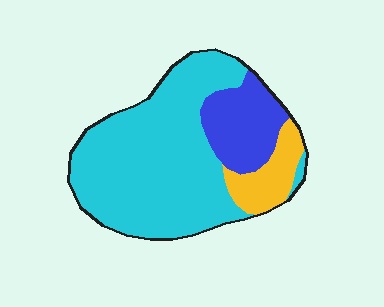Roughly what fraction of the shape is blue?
Blue covers about 20% of the shape.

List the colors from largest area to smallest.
From largest to smallest: cyan, blue, yellow.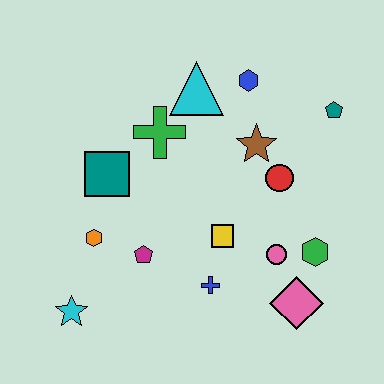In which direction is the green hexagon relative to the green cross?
The green hexagon is to the right of the green cross.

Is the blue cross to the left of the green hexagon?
Yes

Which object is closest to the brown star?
The red circle is closest to the brown star.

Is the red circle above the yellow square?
Yes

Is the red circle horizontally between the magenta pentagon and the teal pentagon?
Yes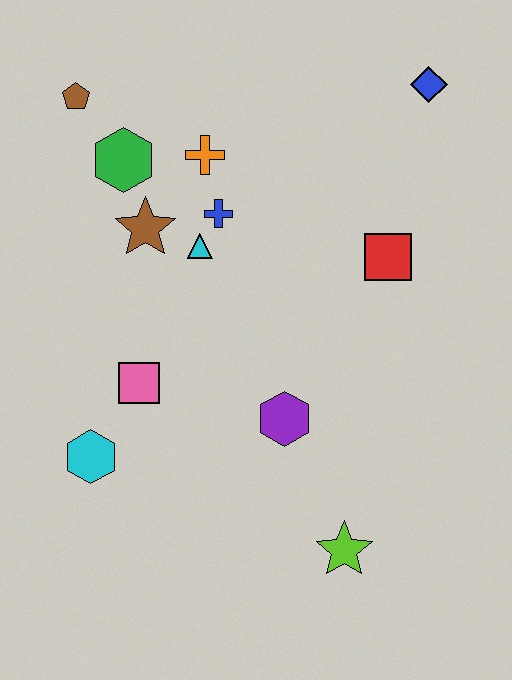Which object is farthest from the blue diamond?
The cyan hexagon is farthest from the blue diamond.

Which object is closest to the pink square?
The cyan hexagon is closest to the pink square.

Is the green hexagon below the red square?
No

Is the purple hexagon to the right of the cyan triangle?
Yes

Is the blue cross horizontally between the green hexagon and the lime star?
Yes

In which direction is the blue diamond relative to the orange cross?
The blue diamond is to the right of the orange cross.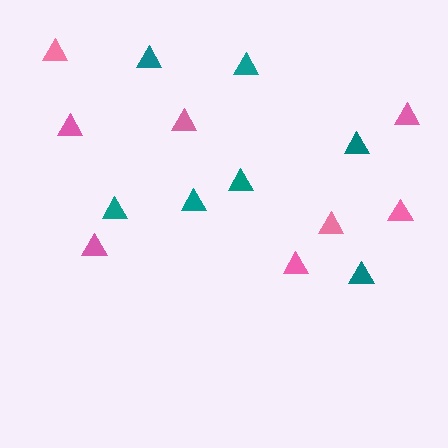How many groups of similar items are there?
There are 2 groups: one group of teal triangles (7) and one group of pink triangles (8).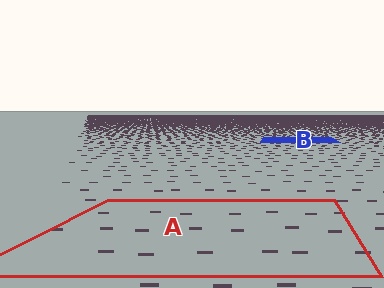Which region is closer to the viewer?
Region A is closer. The texture elements there are larger and more spread out.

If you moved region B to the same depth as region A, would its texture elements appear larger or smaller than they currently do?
They would appear larger. At a closer depth, the same texture elements are projected at a bigger on-screen size.